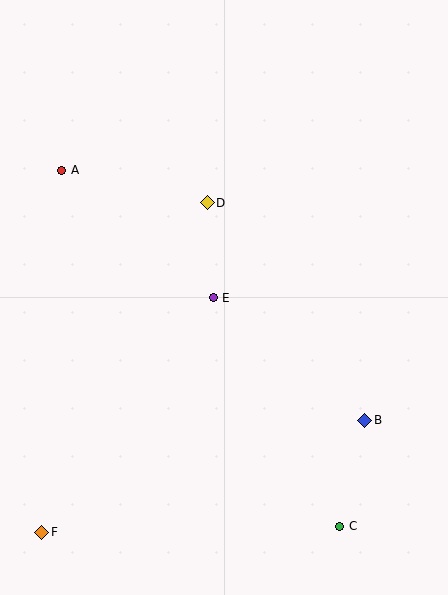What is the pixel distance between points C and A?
The distance between C and A is 452 pixels.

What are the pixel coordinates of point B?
Point B is at (365, 420).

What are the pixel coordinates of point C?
Point C is at (340, 526).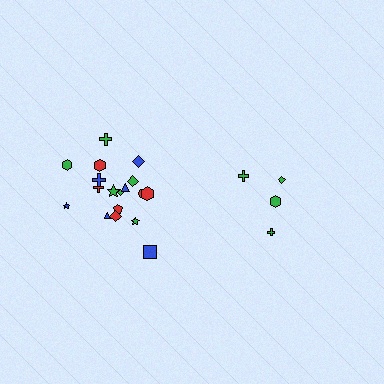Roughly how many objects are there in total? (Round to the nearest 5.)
Roughly 20 objects in total.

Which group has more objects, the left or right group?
The left group.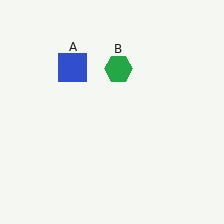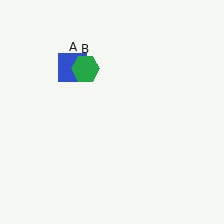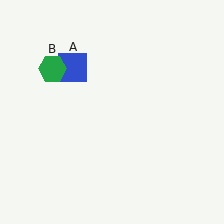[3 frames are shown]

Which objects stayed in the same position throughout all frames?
Blue square (object A) remained stationary.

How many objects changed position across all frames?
1 object changed position: green hexagon (object B).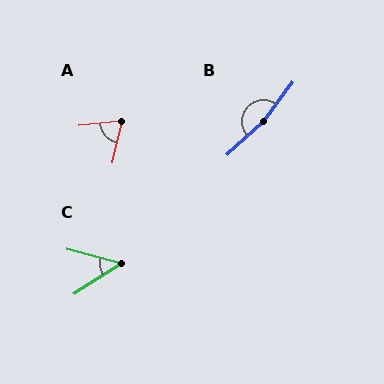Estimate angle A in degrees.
Approximately 71 degrees.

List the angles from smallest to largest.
C (47°), A (71°), B (170°).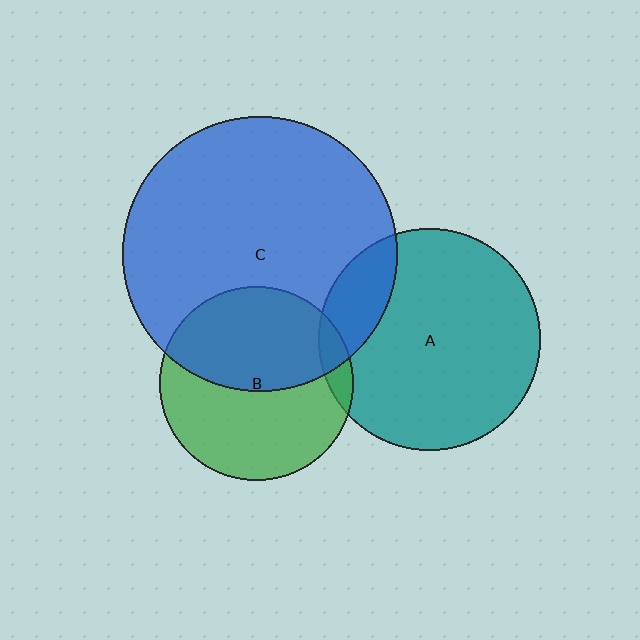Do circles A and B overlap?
Yes.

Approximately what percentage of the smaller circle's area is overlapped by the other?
Approximately 5%.